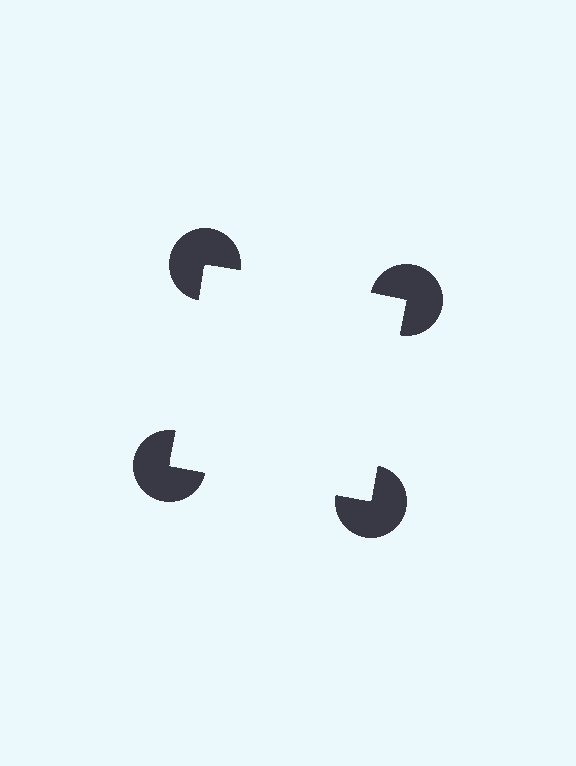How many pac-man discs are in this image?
There are 4 — one at each vertex of the illusory square.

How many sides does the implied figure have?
4 sides.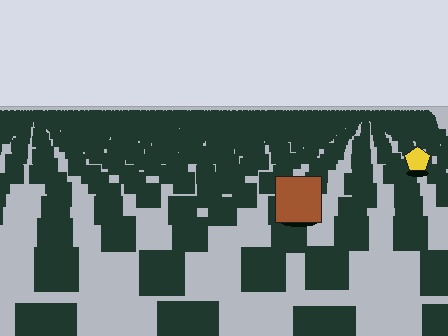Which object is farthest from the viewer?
The yellow pentagon is farthest from the viewer. It appears smaller and the ground texture around it is denser.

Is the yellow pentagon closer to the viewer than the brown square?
No. The brown square is closer — you can tell from the texture gradient: the ground texture is coarser near it.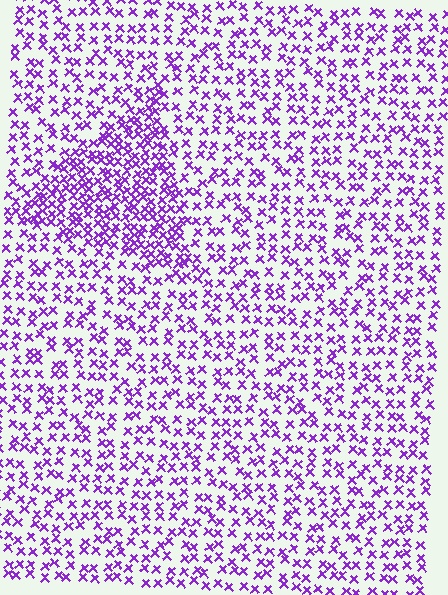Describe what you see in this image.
The image contains small purple elements arranged at two different densities. A triangle-shaped region is visible where the elements are more densely packed than the surrounding area.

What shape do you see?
I see a triangle.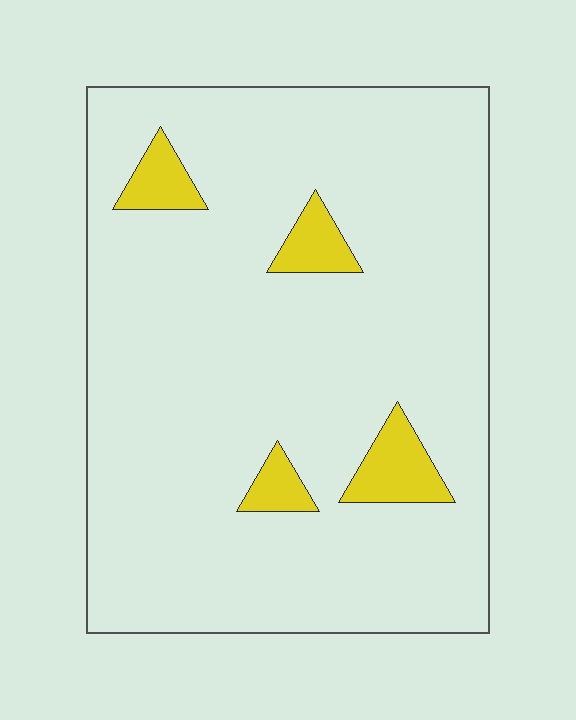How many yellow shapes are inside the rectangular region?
4.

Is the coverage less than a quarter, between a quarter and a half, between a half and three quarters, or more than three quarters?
Less than a quarter.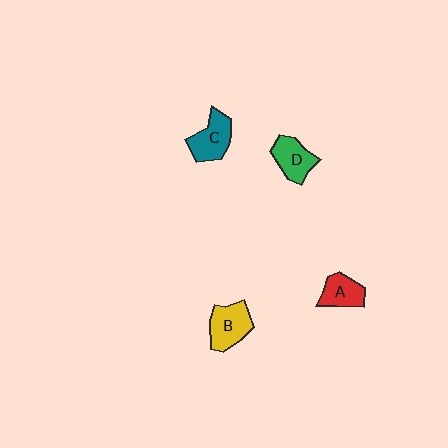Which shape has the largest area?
Shape B (yellow).